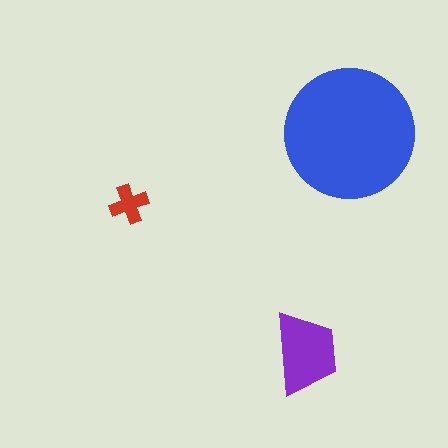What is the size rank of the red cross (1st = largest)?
3rd.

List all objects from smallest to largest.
The red cross, the purple trapezoid, the blue circle.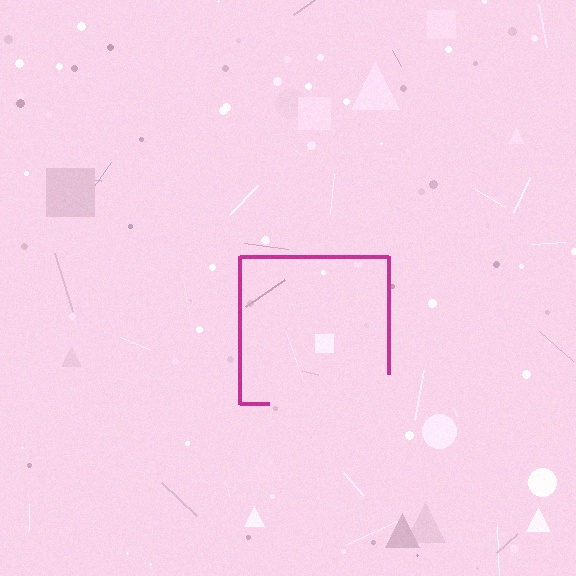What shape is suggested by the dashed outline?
The dashed outline suggests a square.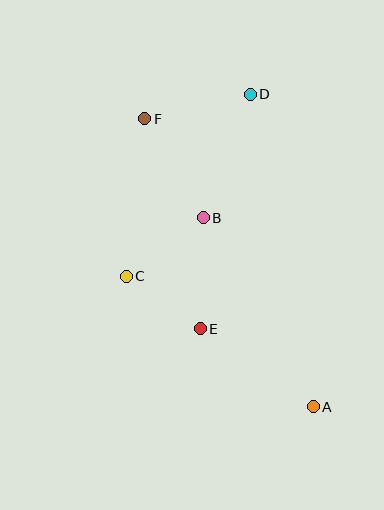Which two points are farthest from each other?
Points A and F are farthest from each other.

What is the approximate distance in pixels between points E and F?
The distance between E and F is approximately 217 pixels.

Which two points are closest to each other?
Points C and E are closest to each other.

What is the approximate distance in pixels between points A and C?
The distance between A and C is approximately 228 pixels.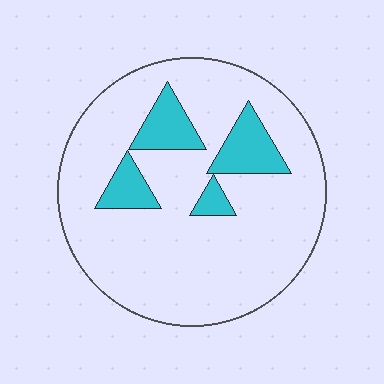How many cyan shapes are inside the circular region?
4.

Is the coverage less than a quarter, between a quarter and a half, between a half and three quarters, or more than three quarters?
Less than a quarter.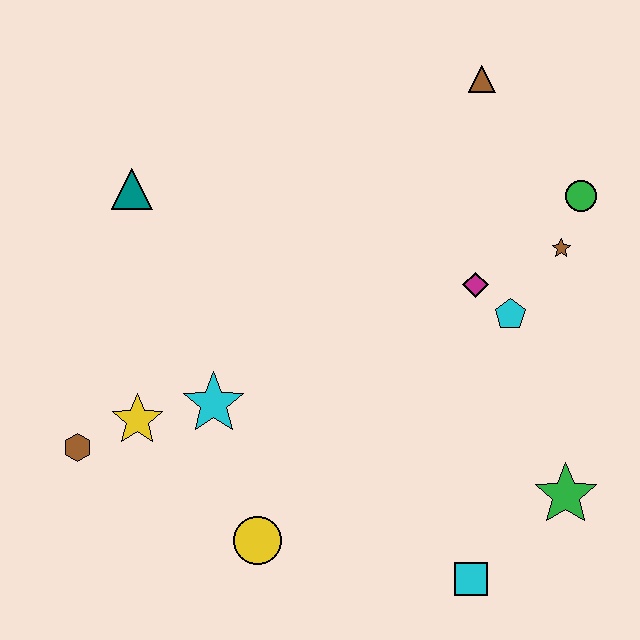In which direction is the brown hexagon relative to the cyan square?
The brown hexagon is to the left of the cyan square.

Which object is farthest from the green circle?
The brown hexagon is farthest from the green circle.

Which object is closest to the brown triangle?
The green circle is closest to the brown triangle.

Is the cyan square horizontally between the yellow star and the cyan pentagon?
Yes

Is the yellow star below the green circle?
Yes